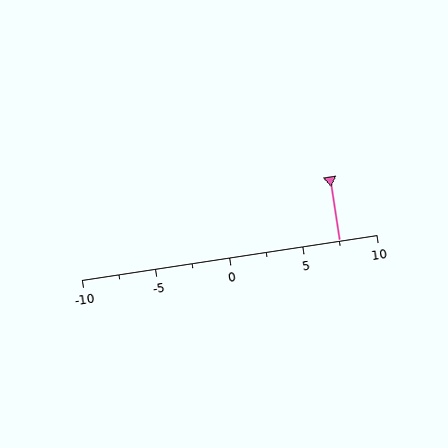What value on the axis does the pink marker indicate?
The marker indicates approximately 7.5.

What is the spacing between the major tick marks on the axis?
The major ticks are spaced 5 apart.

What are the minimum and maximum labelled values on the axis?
The axis runs from -10 to 10.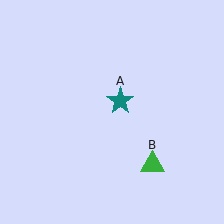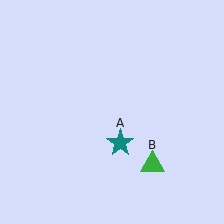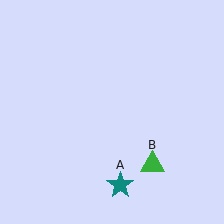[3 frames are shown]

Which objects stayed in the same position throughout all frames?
Green triangle (object B) remained stationary.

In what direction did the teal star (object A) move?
The teal star (object A) moved down.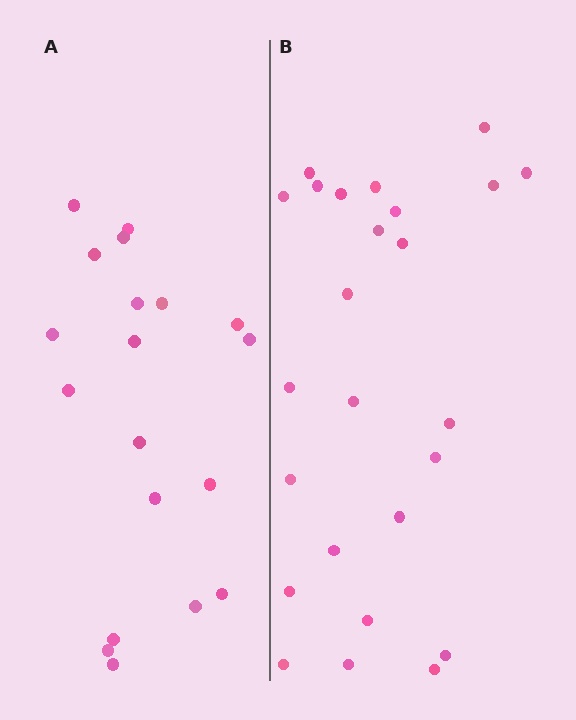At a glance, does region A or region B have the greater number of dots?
Region B (the right region) has more dots.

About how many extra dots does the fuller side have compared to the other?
Region B has about 6 more dots than region A.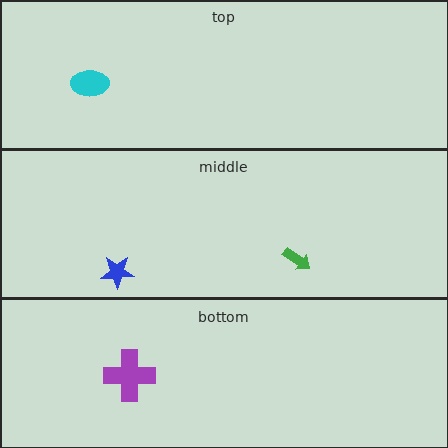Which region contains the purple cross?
The bottom region.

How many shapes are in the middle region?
2.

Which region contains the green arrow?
The middle region.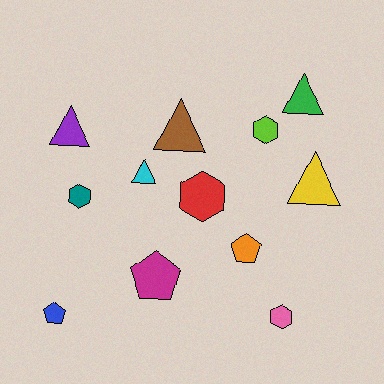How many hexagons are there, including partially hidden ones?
There are 4 hexagons.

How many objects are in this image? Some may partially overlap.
There are 12 objects.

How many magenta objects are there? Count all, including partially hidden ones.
There is 1 magenta object.